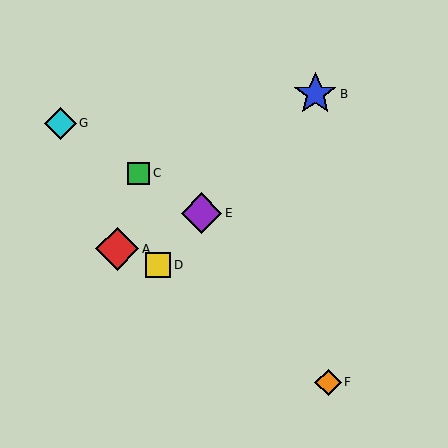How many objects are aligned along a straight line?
3 objects (C, E, G) are aligned along a straight line.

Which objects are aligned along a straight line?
Objects C, E, G are aligned along a straight line.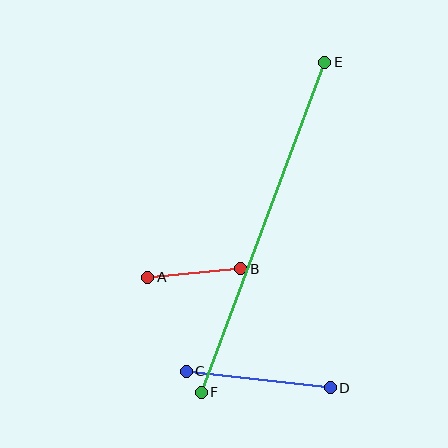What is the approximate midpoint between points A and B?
The midpoint is at approximately (194, 273) pixels.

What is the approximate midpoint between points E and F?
The midpoint is at approximately (263, 227) pixels.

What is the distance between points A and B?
The distance is approximately 93 pixels.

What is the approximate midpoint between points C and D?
The midpoint is at approximately (258, 380) pixels.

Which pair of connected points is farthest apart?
Points E and F are farthest apart.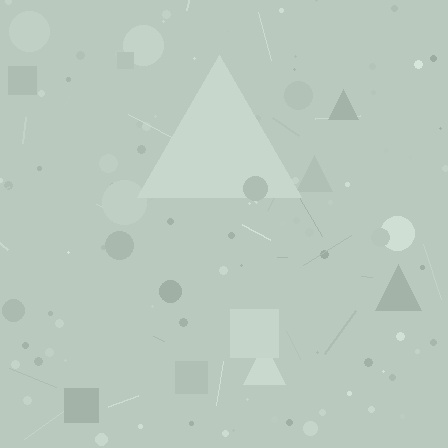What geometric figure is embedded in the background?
A triangle is embedded in the background.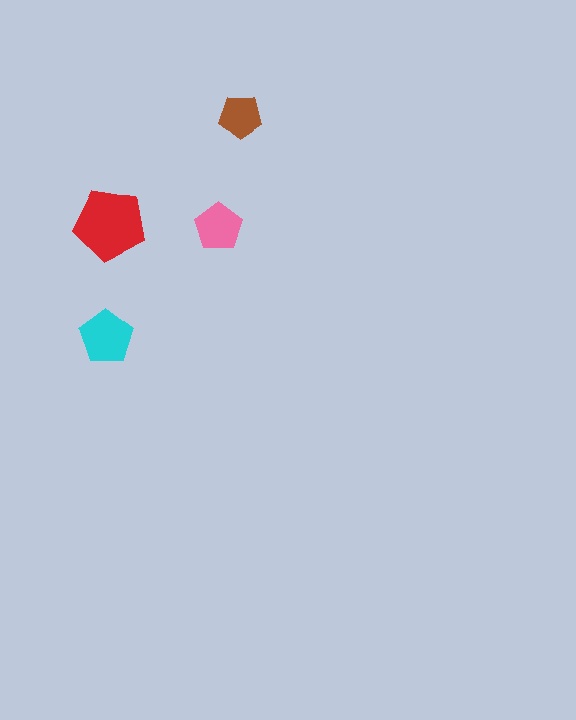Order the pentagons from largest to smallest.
the red one, the cyan one, the pink one, the brown one.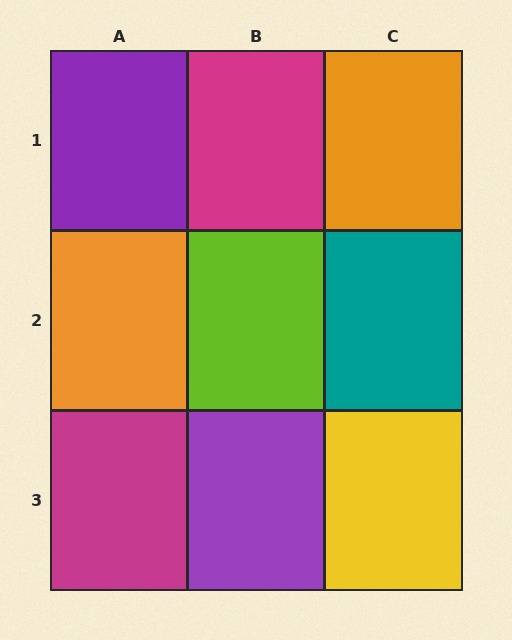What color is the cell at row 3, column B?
Purple.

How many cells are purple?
2 cells are purple.